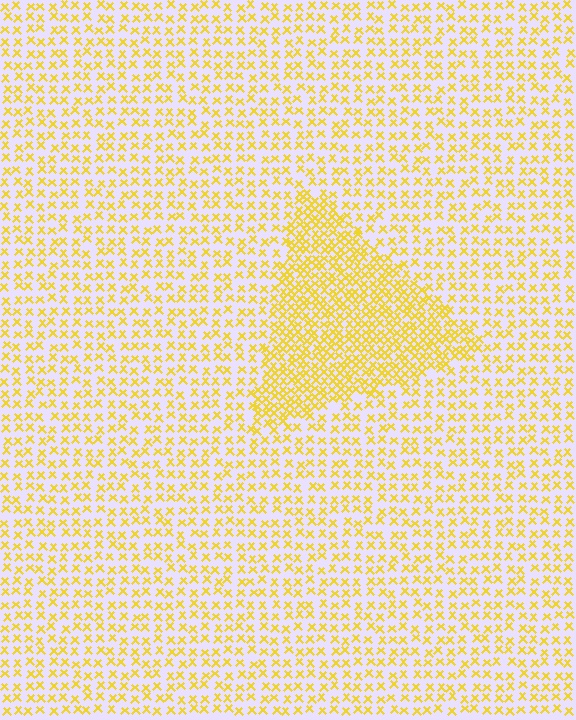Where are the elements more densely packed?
The elements are more densely packed inside the triangle boundary.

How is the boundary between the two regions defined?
The boundary is defined by a change in element density (approximately 2.0x ratio). All elements are the same color, size, and shape.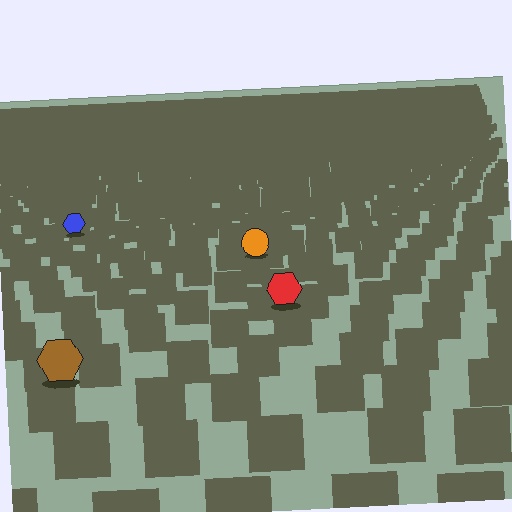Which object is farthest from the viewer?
The blue hexagon is farthest from the viewer. It appears smaller and the ground texture around it is denser.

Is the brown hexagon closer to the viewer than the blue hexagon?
Yes. The brown hexagon is closer — you can tell from the texture gradient: the ground texture is coarser near it.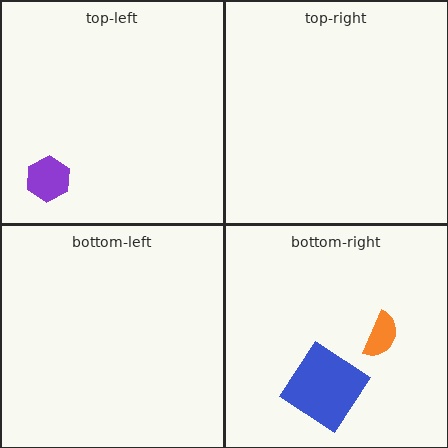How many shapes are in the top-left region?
1.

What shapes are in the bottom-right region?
The orange semicircle, the blue diamond.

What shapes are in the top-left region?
The purple hexagon.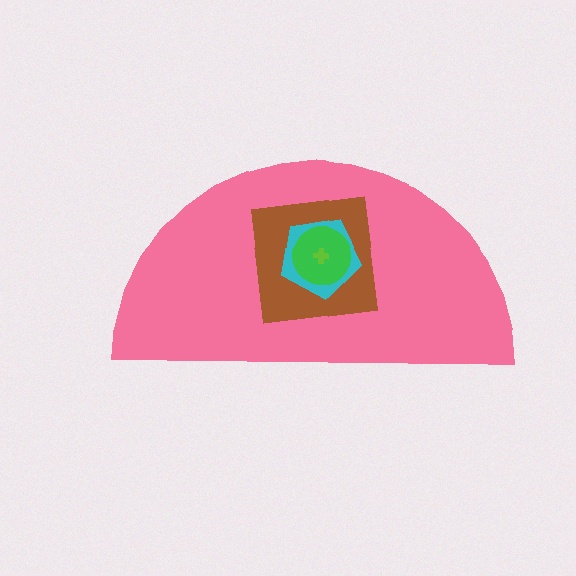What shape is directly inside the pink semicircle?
The brown square.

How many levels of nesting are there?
5.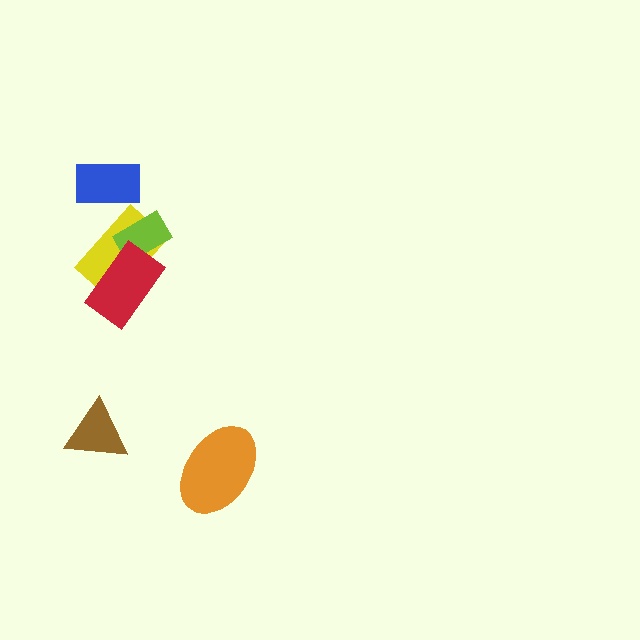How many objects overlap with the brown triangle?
0 objects overlap with the brown triangle.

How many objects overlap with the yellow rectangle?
2 objects overlap with the yellow rectangle.